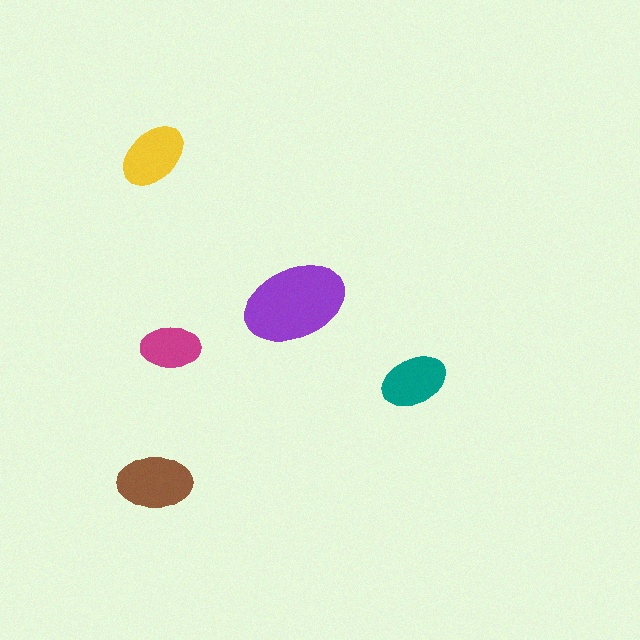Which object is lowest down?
The brown ellipse is bottommost.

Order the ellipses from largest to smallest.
the purple one, the brown one, the yellow one, the teal one, the magenta one.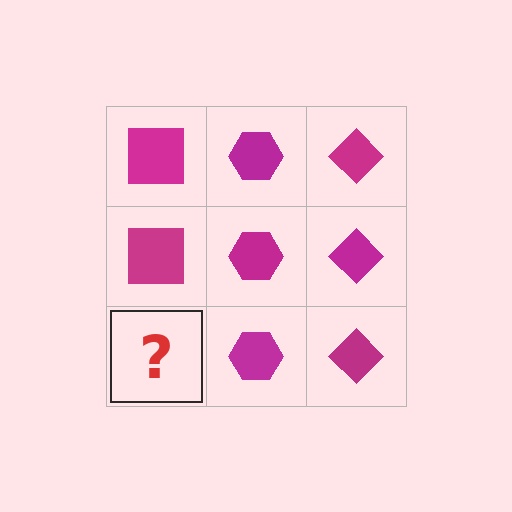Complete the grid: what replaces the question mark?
The question mark should be replaced with a magenta square.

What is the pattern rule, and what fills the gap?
The rule is that each column has a consistent shape. The gap should be filled with a magenta square.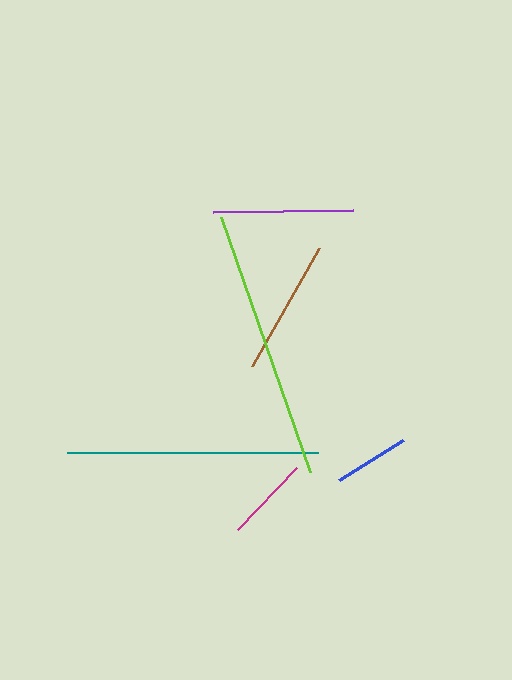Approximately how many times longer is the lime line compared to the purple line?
The lime line is approximately 1.9 times the length of the purple line.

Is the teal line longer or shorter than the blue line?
The teal line is longer than the blue line.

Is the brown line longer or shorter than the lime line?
The lime line is longer than the brown line.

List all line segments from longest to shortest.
From longest to shortest: lime, teal, purple, brown, magenta, blue.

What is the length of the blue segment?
The blue segment is approximately 75 pixels long.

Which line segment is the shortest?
The blue line is the shortest at approximately 75 pixels.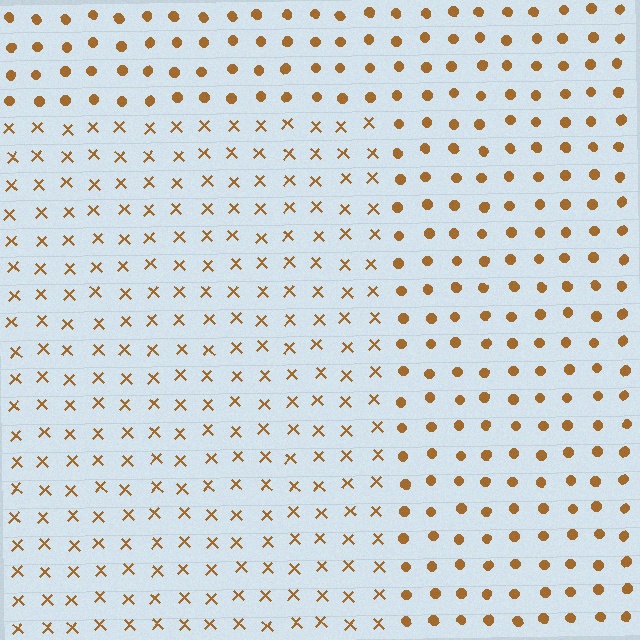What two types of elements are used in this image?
The image uses X marks inside the rectangle region and circles outside it.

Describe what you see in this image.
The image is filled with small brown elements arranged in a uniform grid. A rectangle-shaped region contains X marks, while the surrounding area contains circles. The boundary is defined purely by the change in element shape.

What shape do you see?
I see a rectangle.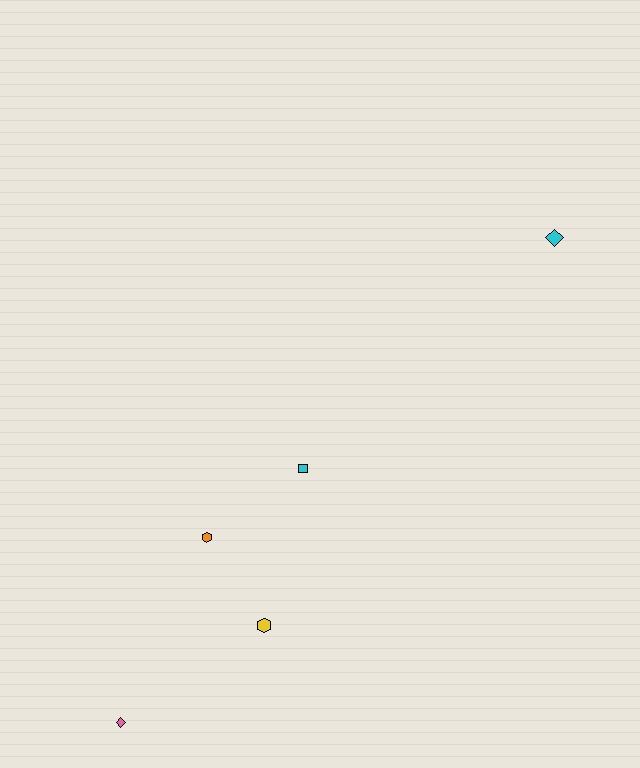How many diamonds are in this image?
There are 2 diamonds.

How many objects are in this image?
There are 5 objects.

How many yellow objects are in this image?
There is 1 yellow object.